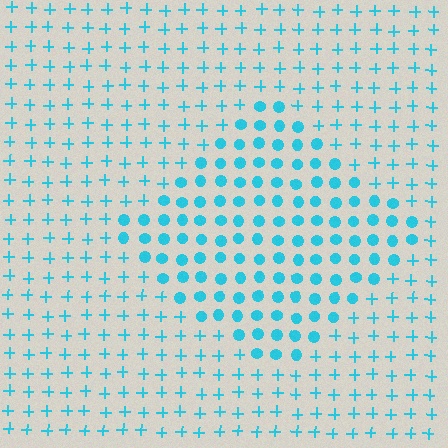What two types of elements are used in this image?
The image uses circles inside the diamond region and plus signs outside it.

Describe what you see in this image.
The image is filled with small cyan elements arranged in a uniform grid. A diamond-shaped region contains circles, while the surrounding area contains plus signs. The boundary is defined purely by the change in element shape.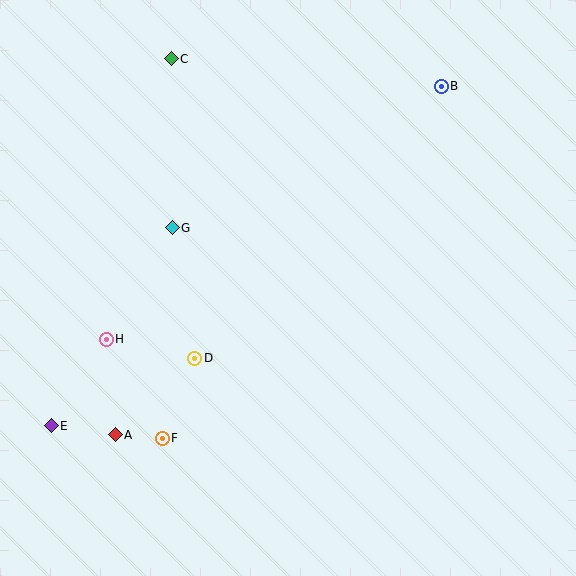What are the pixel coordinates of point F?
Point F is at (162, 438).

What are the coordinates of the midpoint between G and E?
The midpoint between G and E is at (112, 327).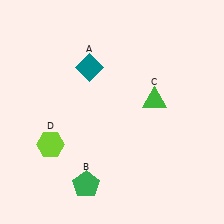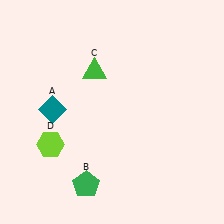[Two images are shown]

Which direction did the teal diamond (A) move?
The teal diamond (A) moved down.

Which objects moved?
The objects that moved are: the teal diamond (A), the green triangle (C).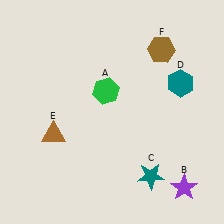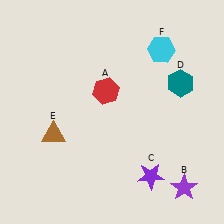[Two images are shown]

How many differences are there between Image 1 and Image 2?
There are 3 differences between the two images.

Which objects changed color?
A changed from green to red. C changed from teal to purple. F changed from brown to cyan.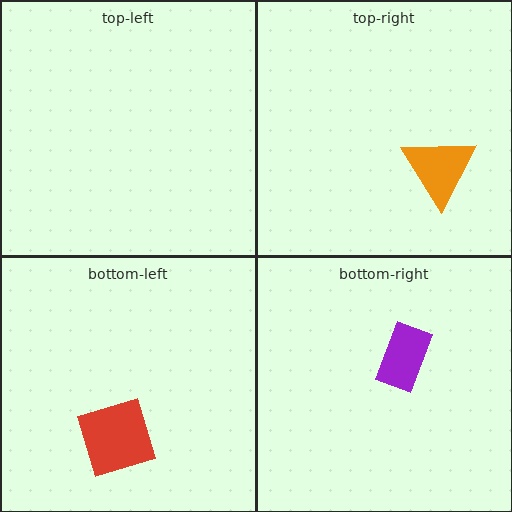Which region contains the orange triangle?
The top-right region.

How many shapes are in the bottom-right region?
1.